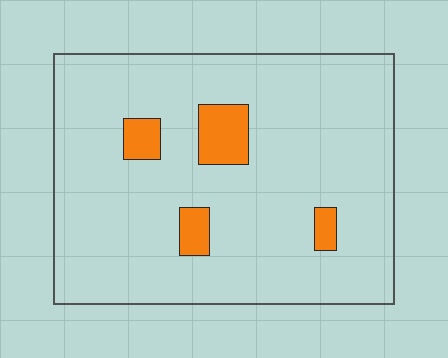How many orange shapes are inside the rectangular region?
4.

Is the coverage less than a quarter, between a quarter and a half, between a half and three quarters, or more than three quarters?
Less than a quarter.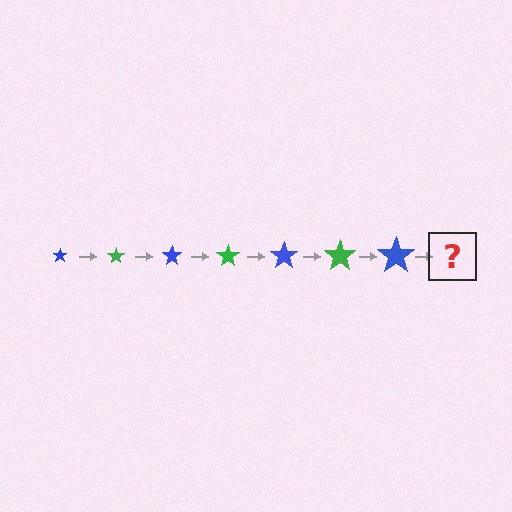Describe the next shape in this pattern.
It should be a green star, larger than the previous one.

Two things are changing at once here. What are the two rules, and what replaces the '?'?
The two rules are that the star grows larger each step and the color cycles through blue and green. The '?' should be a green star, larger than the previous one.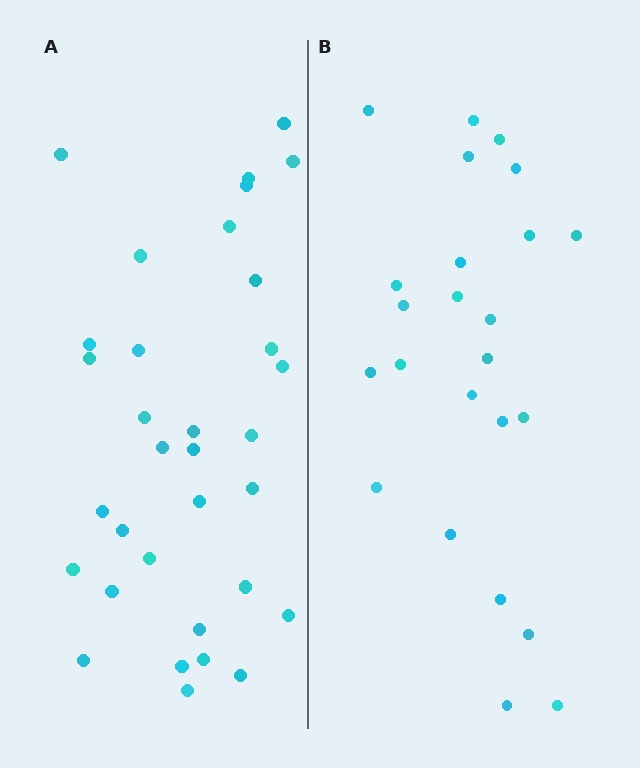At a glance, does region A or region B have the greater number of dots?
Region A (the left region) has more dots.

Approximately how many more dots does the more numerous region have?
Region A has roughly 8 or so more dots than region B.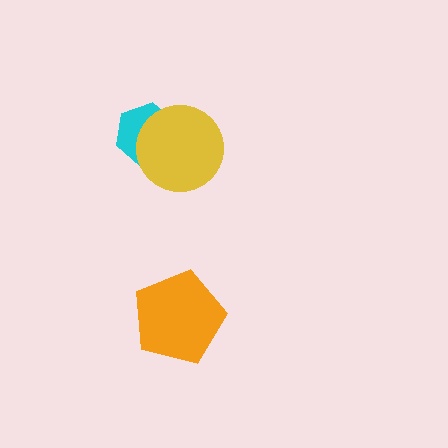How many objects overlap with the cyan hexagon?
1 object overlaps with the cyan hexagon.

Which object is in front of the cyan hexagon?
The yellow circle is in front of the cyan hexagon.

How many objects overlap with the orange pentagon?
0 objects overlap with the orange pentagon.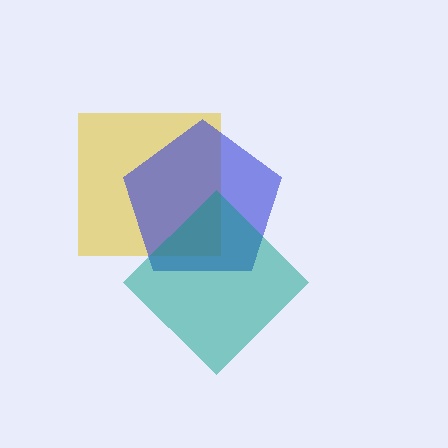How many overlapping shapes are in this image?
There are 3 overlapping shapes in the image.